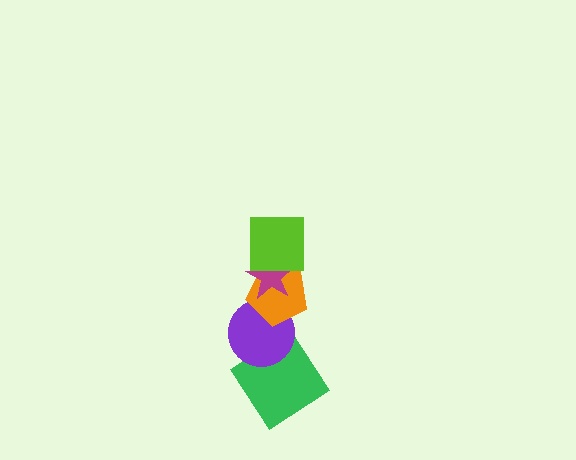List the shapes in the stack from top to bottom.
From top to bottom: the lime square, the magenta star, the orange pentagon, the purple circle, the green diamond.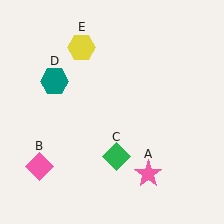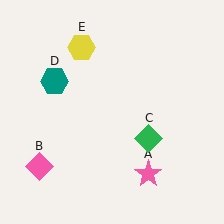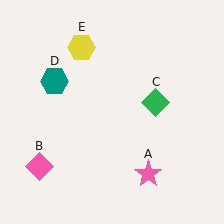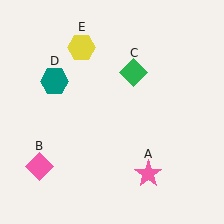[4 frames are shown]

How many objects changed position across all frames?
1 object changed position: green diamond (object C).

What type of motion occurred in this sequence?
The green diamond (object C) rotated counterclockwise around the center of the scene.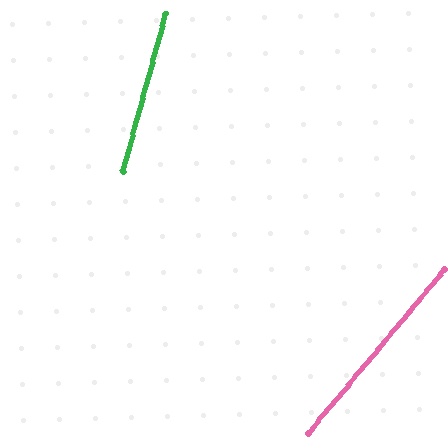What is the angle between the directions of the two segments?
Approximately 25 degrees.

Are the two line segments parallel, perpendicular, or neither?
Neither parallel nor perpendicular — they differ by about 25°.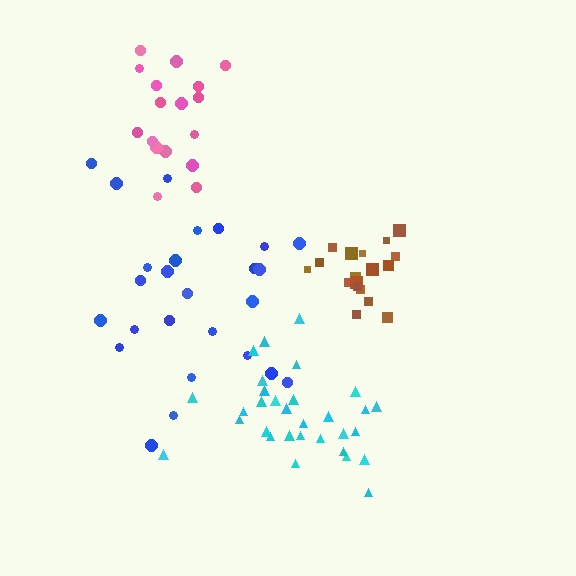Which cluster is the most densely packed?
Brown.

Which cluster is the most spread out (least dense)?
Blue.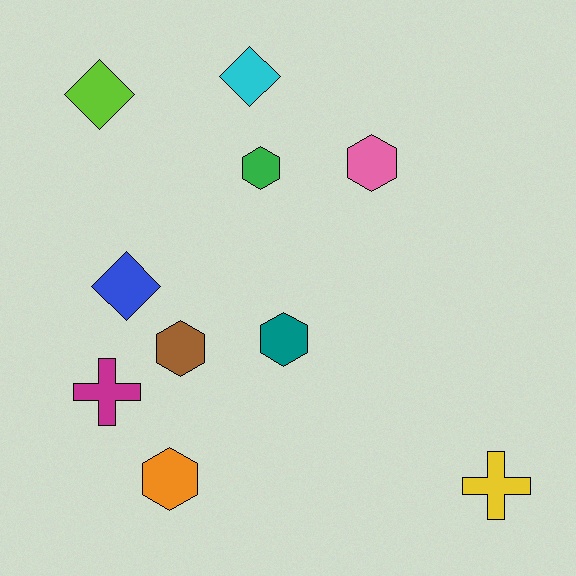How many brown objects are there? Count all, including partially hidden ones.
There is 1 brown object.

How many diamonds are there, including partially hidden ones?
There are 3 diamonds.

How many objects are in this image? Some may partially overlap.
There are 10 objects.